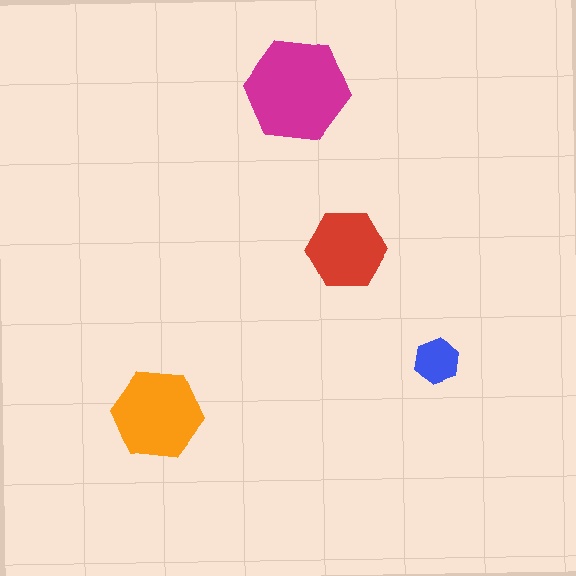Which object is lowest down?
The orange hexagon is bottommost.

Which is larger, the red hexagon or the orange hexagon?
The orange one.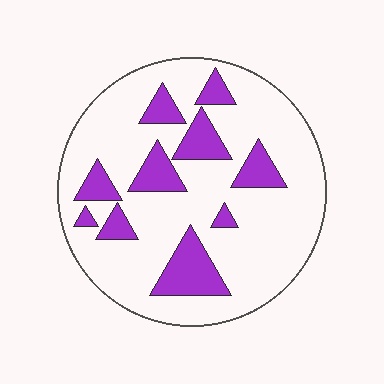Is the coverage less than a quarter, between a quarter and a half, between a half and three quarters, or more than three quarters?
Less than a quarter.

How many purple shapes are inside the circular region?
10.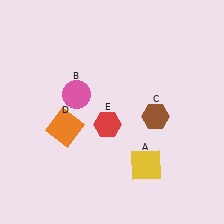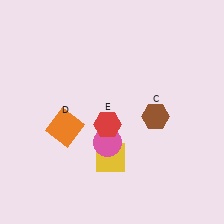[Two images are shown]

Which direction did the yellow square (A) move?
The yellow square (A) moved left.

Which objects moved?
The objects that moved are: the yellow square (A), the pink circle (B).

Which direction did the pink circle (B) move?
The pink circle (B) moved down.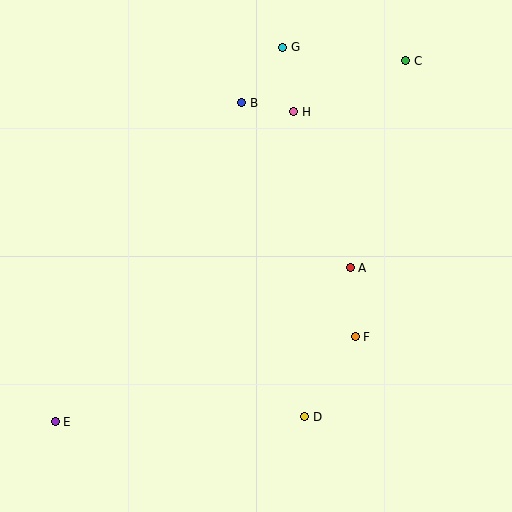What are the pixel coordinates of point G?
Point G is at (283, 47).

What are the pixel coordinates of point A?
Point A is at (350, 268).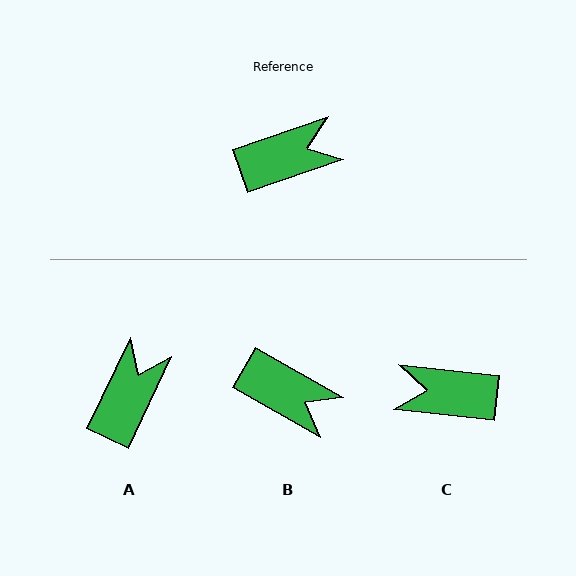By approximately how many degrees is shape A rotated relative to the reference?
Approximately 46 degrees counter-clockwise.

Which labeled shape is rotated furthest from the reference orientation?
C, about 155 degrees away.